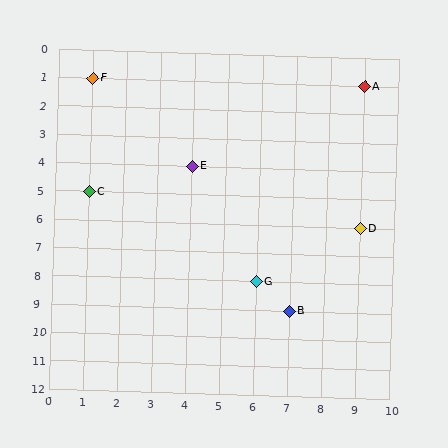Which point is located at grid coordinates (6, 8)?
Point G is at (6, 8).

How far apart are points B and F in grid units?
Points B and F are 6 columns and 8 rows apart (about 10.0 grid units diagonally).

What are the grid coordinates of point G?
Point G is at grid coordinates (6, 8).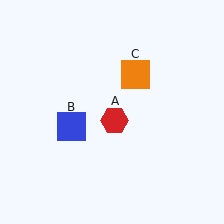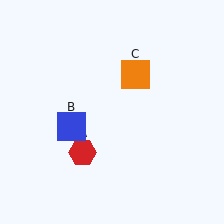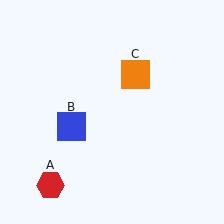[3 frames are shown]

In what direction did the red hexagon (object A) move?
The red hexagon (object A) moved down and to the left.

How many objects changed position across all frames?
1 object changed position: red hexagon (object A).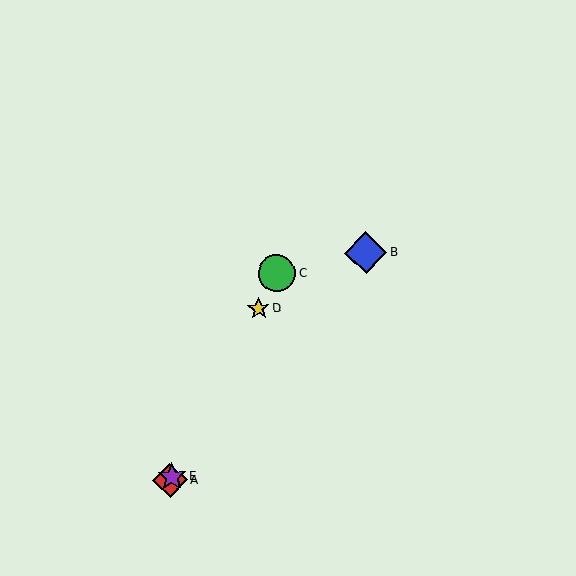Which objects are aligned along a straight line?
Objects A, C, D, E are aligned along a straight line.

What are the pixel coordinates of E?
Object E is at (172, 477).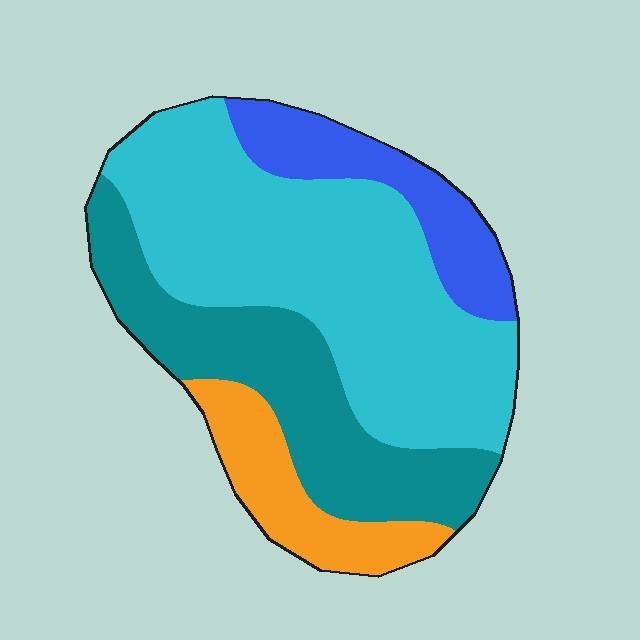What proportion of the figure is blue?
Blue takes up about one eighth (1/8) of the figure.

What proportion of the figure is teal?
Teal takes up between a sixth and a third of the figure.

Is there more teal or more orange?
Teal.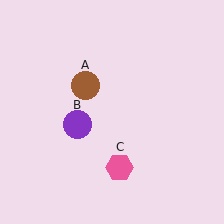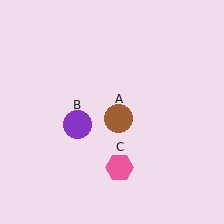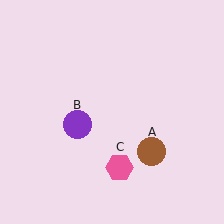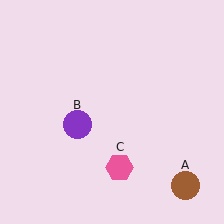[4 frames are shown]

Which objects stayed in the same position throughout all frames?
Purple circle (object B) and pink hexagon (object C) remained stationary.